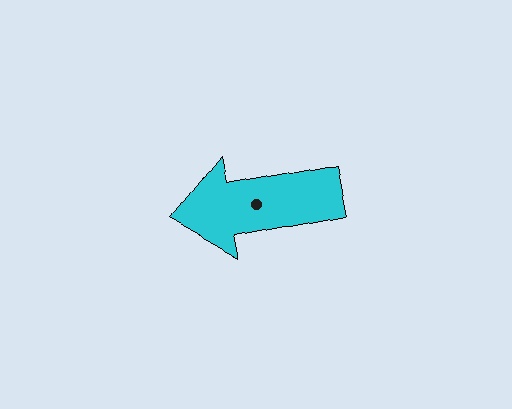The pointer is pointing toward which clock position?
Roughly 9 o'clock.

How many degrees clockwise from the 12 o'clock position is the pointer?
Approximately 259 degrees.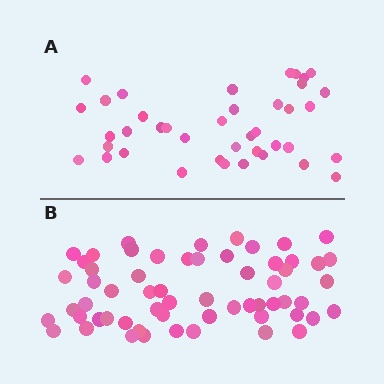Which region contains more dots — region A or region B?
Region B (the bottom region) has more dots.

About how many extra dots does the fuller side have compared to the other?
Region B has approximately 20 more dots than region A.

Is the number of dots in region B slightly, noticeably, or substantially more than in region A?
Region B has substantially more. The ratio is roughly 1.5 to 1.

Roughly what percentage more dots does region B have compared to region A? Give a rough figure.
About 50% more.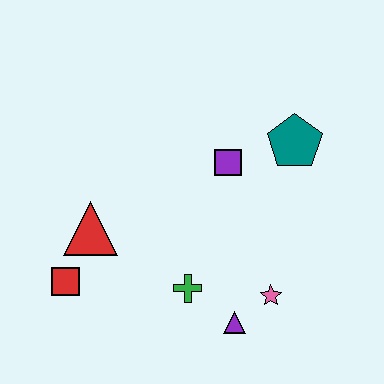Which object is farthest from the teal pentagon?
The red square is farthest from the teal pentagon.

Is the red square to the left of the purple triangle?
Yes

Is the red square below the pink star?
No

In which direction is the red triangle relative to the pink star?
The red triangle is to the left of the pink star.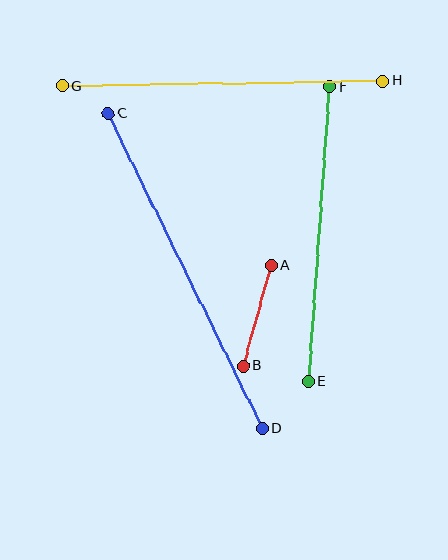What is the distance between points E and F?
The distance is approximately 296 pixels.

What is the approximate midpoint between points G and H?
The midpoint is at approximately (222, 83) pixels.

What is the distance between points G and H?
The distance is approximately 321 pixels.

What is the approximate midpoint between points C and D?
The midpoint is at approximately (185, 271) pixels.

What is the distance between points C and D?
The distance is approximately 351 pixels.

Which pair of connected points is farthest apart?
Points C and D are farthest apart.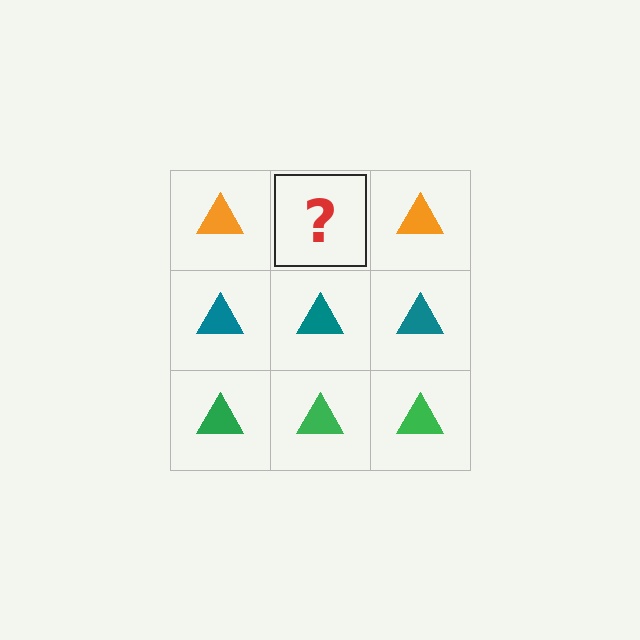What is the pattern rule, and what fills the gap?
The rule is that each row has a consistent color. The gap should be filled with an orange triangle.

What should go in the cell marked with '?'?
The missing cell should contain an orange triangle.